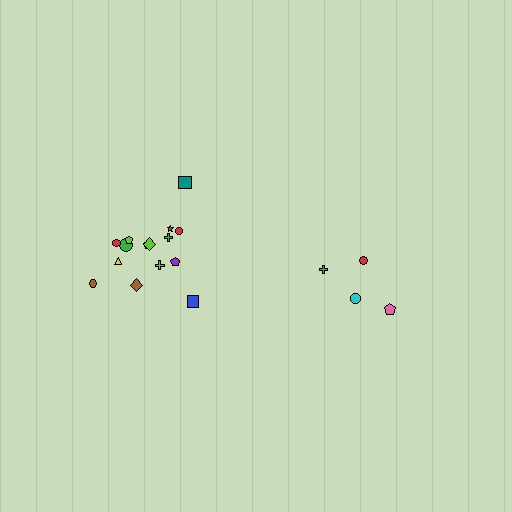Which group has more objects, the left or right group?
The left group.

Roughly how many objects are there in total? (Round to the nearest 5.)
Roughly 20 objects in total.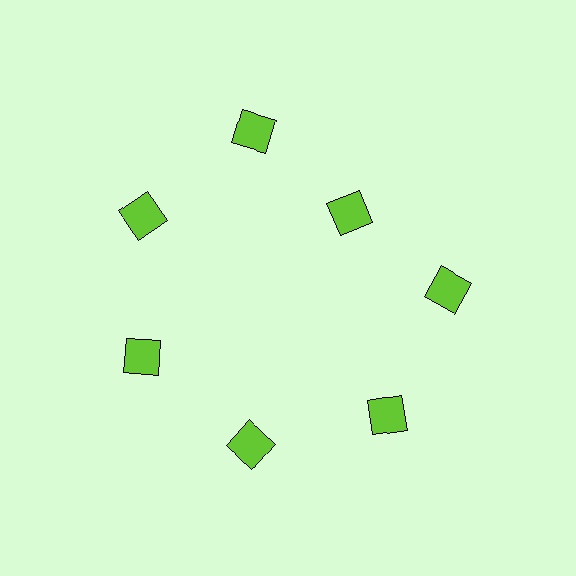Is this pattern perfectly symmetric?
No. The 7 lime squares are arranged in a ring, but one element near the 1 o'clock position is pulled inward toward the center, breaking the 7-fold rotational symmetry.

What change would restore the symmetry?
The symmetry would be restored by moving it outward, back onto the ring so that all 7 squares sit at equal angles and equal distance from the center.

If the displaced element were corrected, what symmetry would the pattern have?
It would have 7-fold rotational symmetry — the pattern would map onto itself every 51 degrees.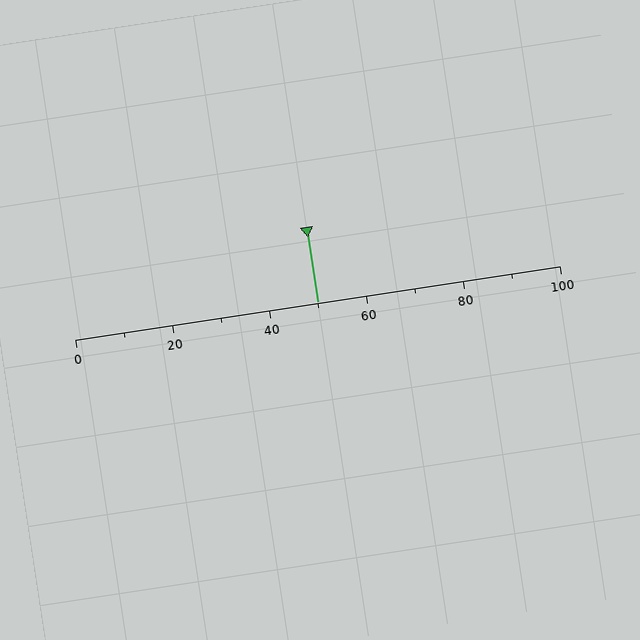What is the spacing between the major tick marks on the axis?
The major ticks are spaced 20 apart.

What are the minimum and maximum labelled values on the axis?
The axis runs from 0 to 100.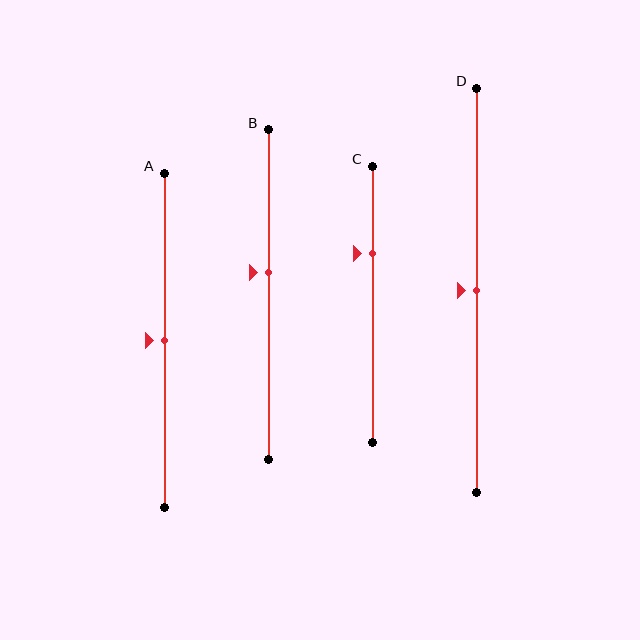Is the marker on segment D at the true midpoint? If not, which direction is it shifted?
Yes, the marker on segment D is at the true midpoint.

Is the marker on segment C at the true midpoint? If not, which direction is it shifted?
No, the marker on segment C is shifted upward by about 19% of the segment length.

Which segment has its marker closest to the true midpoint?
Segment A has its marker closest to the true midpoint.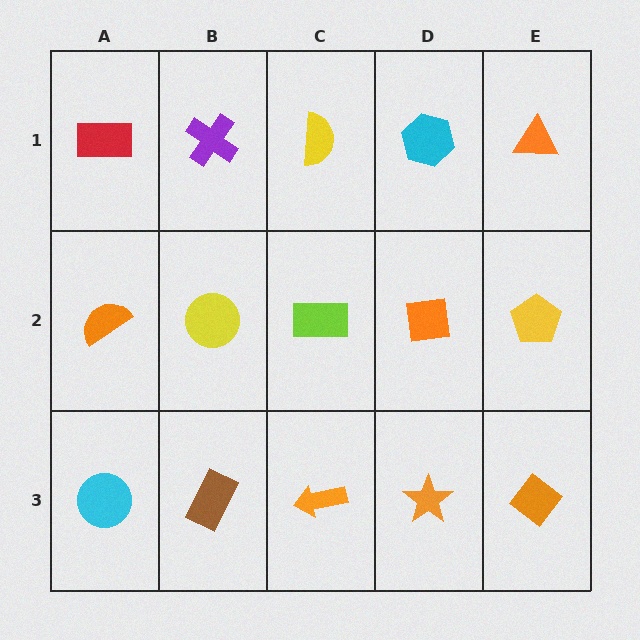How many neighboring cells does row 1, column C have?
3.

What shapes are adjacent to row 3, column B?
A yellow circle (row 2, column B), a cyan circle (row 3, column A), an orange arrow (row 3, column C).